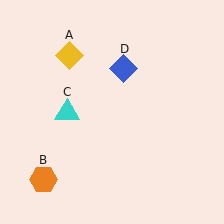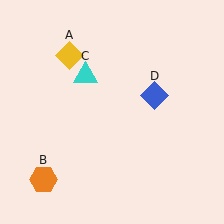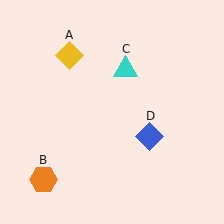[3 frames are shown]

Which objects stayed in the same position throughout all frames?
Yellow diamond (object A) and orange hexagon (object B) remained stationary.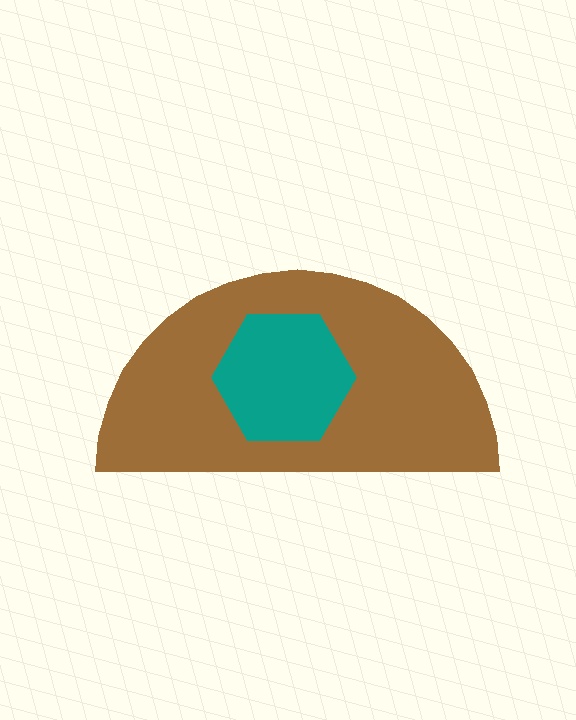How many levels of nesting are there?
2.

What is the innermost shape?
The teal hexagon.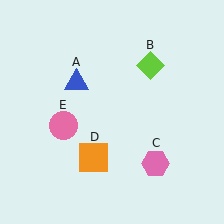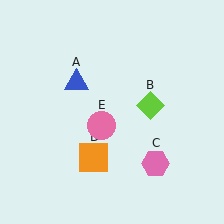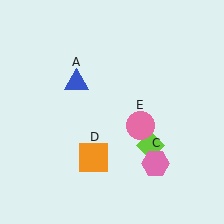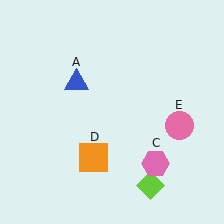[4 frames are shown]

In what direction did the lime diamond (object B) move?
The lime diamond (object B) moved down.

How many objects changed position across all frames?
2 objects changed position: lime diamond (object B), pink circle (object E).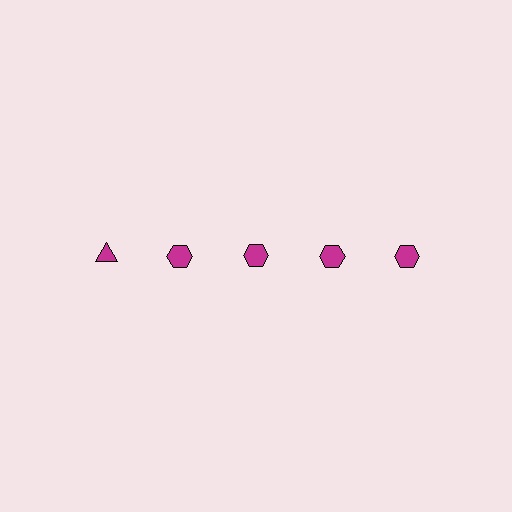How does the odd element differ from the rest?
It has a different shape: triangle instead of hexagon.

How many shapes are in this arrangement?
There are 5 shapes arranged in a grid pattern.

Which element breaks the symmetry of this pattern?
The magenta triangle in the top row, leftmost column breaks the symmetry. All other shapes are magenta hexagons.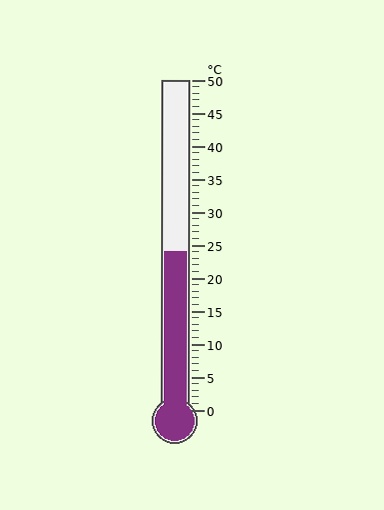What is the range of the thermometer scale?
The thermometer scale ranges from 0°C to 50°C.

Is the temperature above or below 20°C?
The temperature is above 20°C.